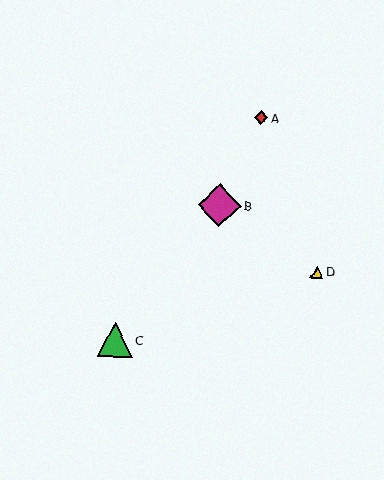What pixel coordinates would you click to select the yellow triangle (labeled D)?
Click at (317, 272) to select the yellow triangle D.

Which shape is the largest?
The magenta diamond (labeled B) is the largest.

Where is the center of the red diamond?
The center of the red diamond is at (261, 118).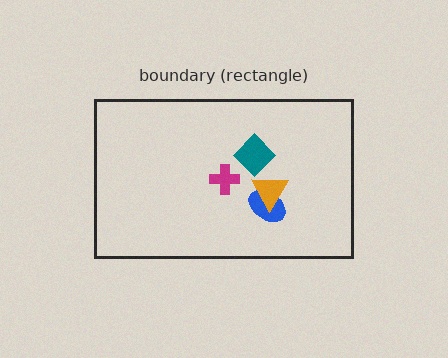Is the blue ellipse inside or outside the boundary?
Inside.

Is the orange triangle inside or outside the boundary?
Inside.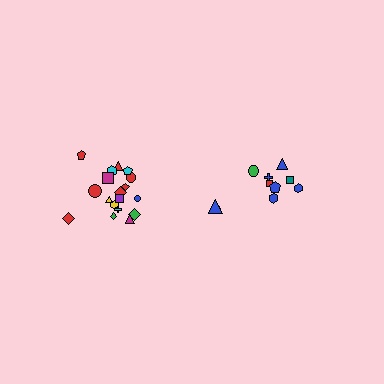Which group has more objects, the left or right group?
The left group.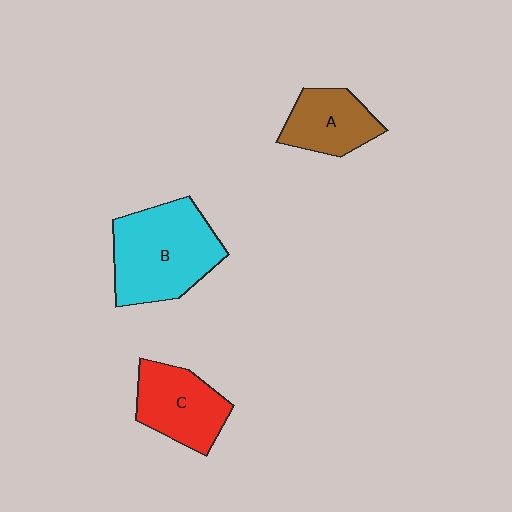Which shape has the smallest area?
Shape A (brown).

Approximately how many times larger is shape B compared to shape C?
Approximately 1.5 times.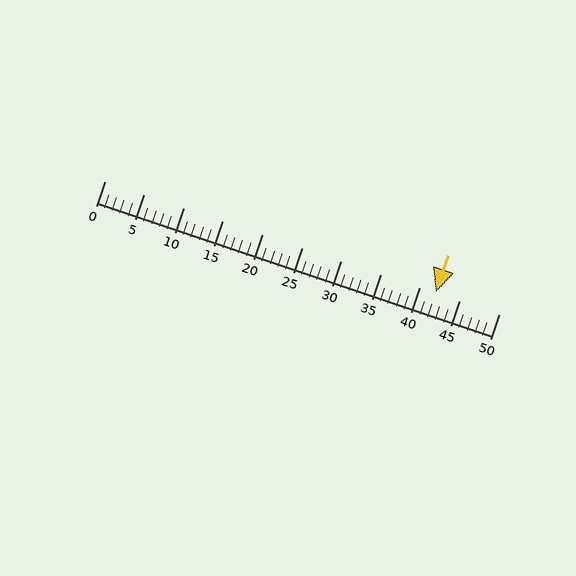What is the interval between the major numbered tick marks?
The major tick marks are spaced 5 units apart.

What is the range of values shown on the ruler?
The ruler shows values from 0 to 50.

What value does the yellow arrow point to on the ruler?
The yellow arrow points to approximately 42.